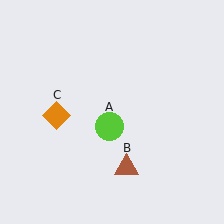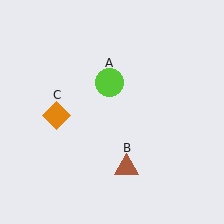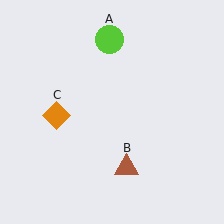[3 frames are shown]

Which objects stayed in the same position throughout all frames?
Brown triangle (object B) and orange diamond (object C) remained stationary.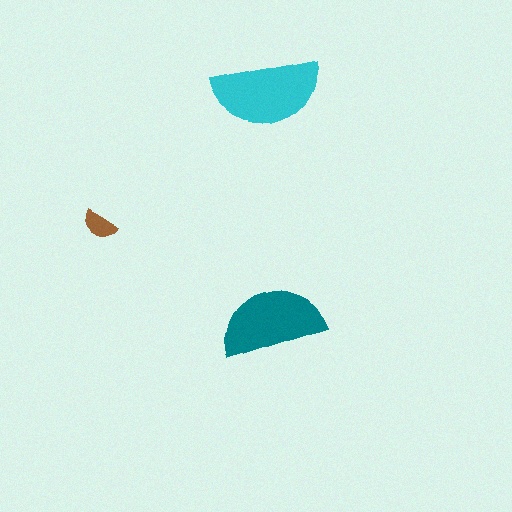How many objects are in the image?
There are 3 objects in the image.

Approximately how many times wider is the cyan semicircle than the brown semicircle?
About 3 times wider.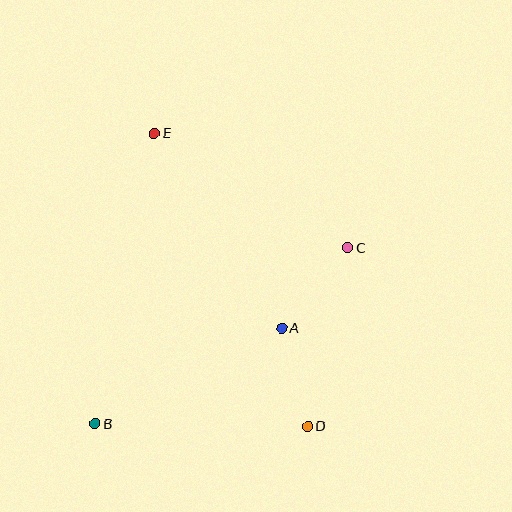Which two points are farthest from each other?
Points D and E are farthest from each other.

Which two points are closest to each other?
Points A and D are closest to each other.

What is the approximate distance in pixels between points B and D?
The distance between B and D is approximately 212 pixels.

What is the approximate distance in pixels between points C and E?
The distance between C and E is approximately 225 pixels.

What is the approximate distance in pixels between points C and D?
The distance between C and D is approximately 183 pixels.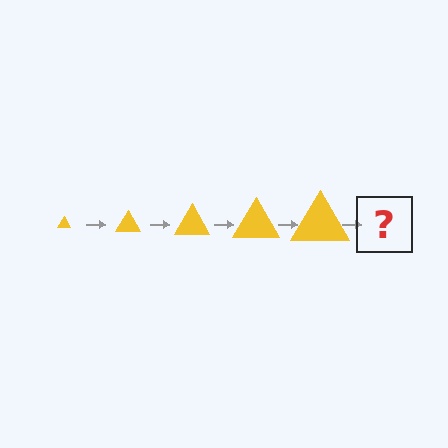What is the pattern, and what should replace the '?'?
The pattern is that the triangle gets progressively larger each step. The '?' should be a yellow triangle, larger than the previous one.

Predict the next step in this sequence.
The next step is a yellow triangle, larger than the previous one.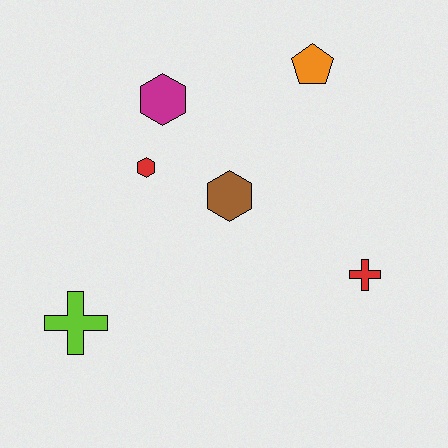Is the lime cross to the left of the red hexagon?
Yes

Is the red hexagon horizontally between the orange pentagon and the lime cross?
Yes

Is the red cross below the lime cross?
No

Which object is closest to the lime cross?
The red hexagon is closest to the lime cross.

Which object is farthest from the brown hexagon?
The lime cross is farthest from the brown hexagon.